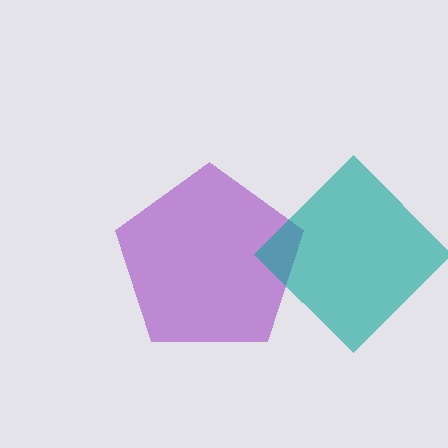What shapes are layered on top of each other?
The layered shapes are: a purple pentagon, a teal diamond.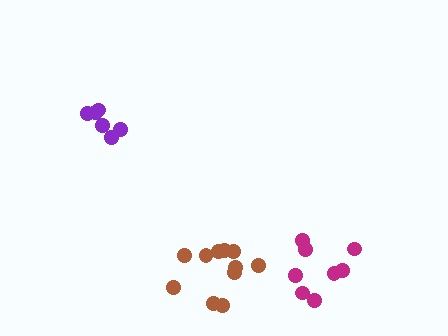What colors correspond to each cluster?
The clusters are colored: purple, brown, magenta.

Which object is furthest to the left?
The purple cluster is leftmost.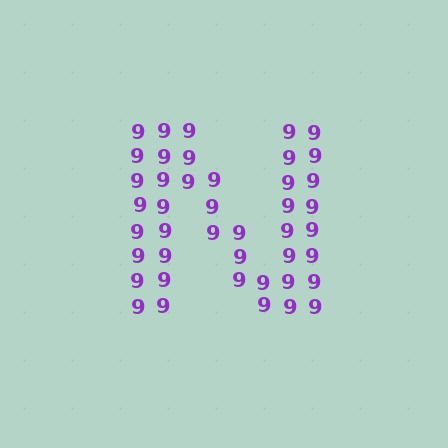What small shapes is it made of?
It is made of small digit 9's.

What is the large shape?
The large shape is the letter N.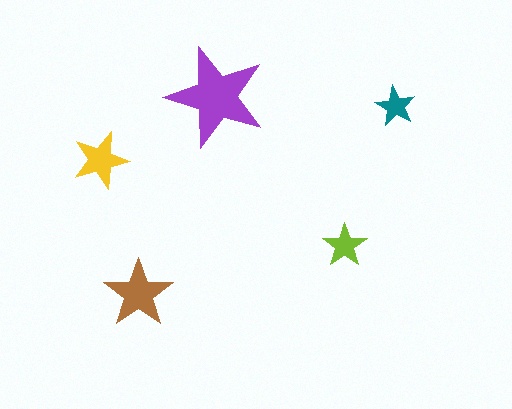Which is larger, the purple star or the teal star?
The purple one.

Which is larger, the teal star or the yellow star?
The yellow one.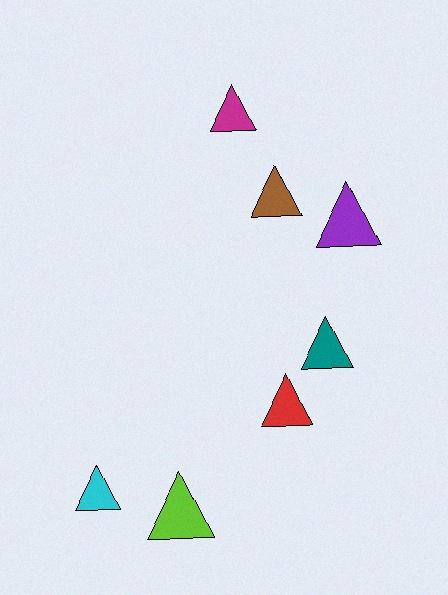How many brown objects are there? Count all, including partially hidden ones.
There is 1 brown object.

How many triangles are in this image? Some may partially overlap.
There are 7 triangles.